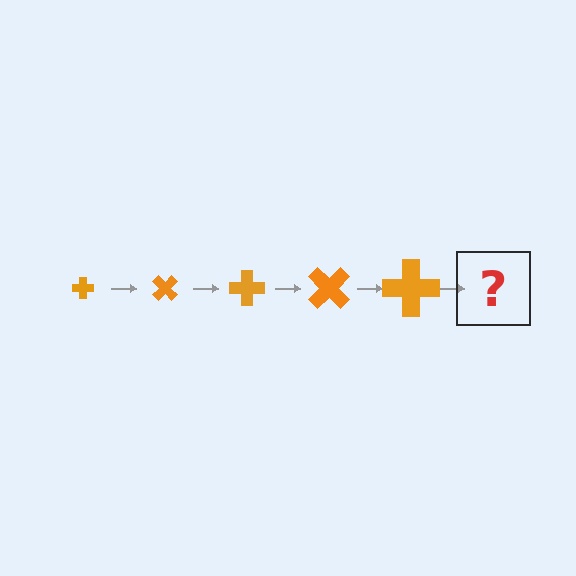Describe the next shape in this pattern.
It should be a cross, larger than the previous one and rotated 225 degrees from the start.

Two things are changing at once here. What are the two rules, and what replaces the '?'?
The two rules are that the cross grows larger each step and it rotates 45 degrees each step. The '?' should be a cross, larger than the previous one and rotated 225 degrees from the start.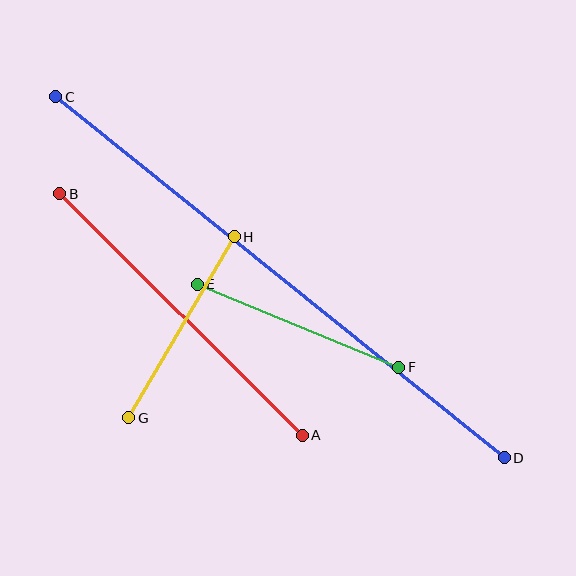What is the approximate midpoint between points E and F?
The midpoint is at approximately (298, 326) pixels.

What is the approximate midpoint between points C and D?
The midpoint is at approximately (280, 277) pixels.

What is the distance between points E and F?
The distance is approximately 218 pixels.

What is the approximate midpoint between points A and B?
The midpoint is at approximately (181, 315) pixels.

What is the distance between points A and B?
The distance is approximately 342 pixels.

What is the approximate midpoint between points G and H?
The midpoint is at approximately (181, 327) pixels.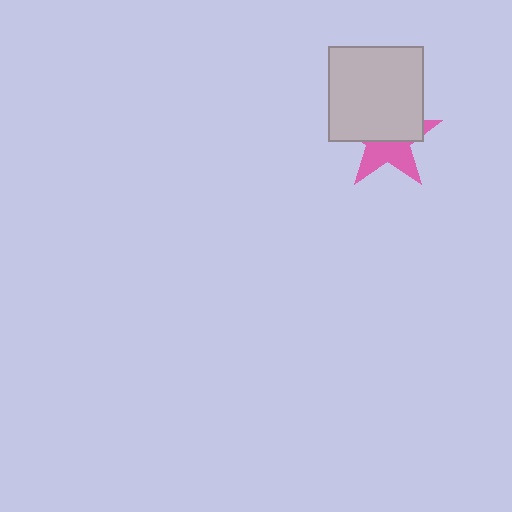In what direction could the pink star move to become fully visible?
The pink star could move down. That would shift it out from behind the light gray rectangle entirely.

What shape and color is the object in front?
The object in front is a light gray rectangle.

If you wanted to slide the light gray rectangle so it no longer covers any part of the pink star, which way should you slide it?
Slide it up — that is the most direct way to separate the two shapes.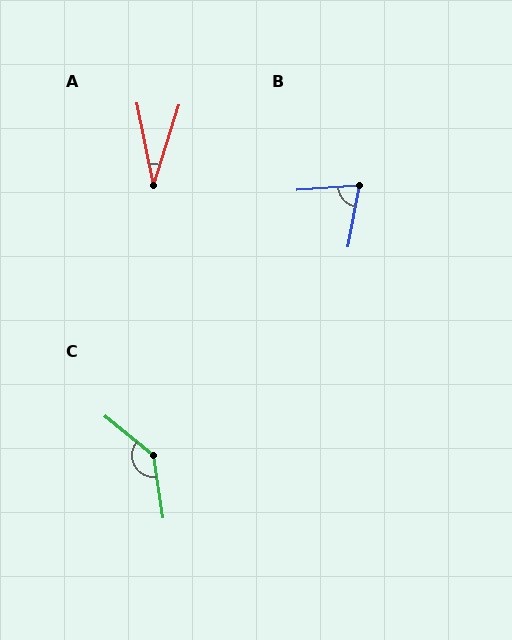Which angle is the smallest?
A, at approximately 29 degrees.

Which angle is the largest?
C, at approximately 138 degrees.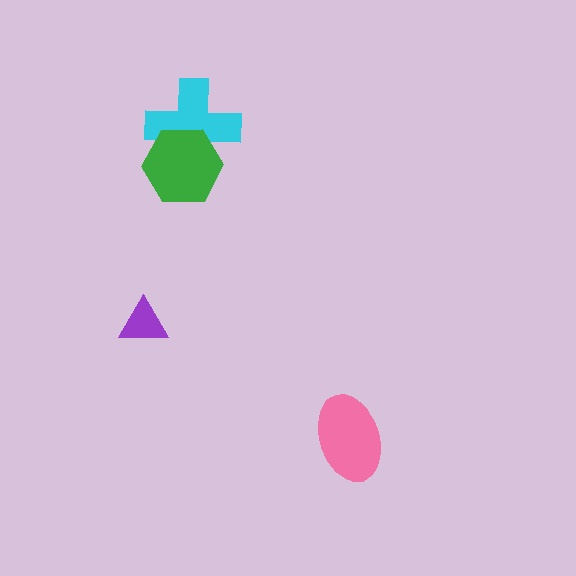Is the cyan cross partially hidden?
Yes, it is partially covered by another shape.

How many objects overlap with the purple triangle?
0 objects overlap with the purple triangle.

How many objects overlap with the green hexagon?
1 object overlaps with the green hexagon.